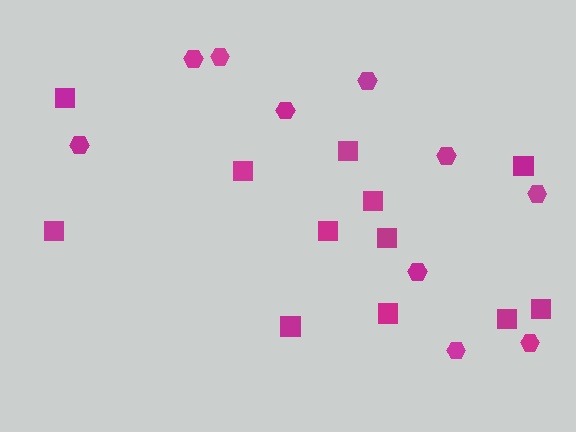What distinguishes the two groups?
There are 2 groups: one group of squares (12) and one group of hexagons (10).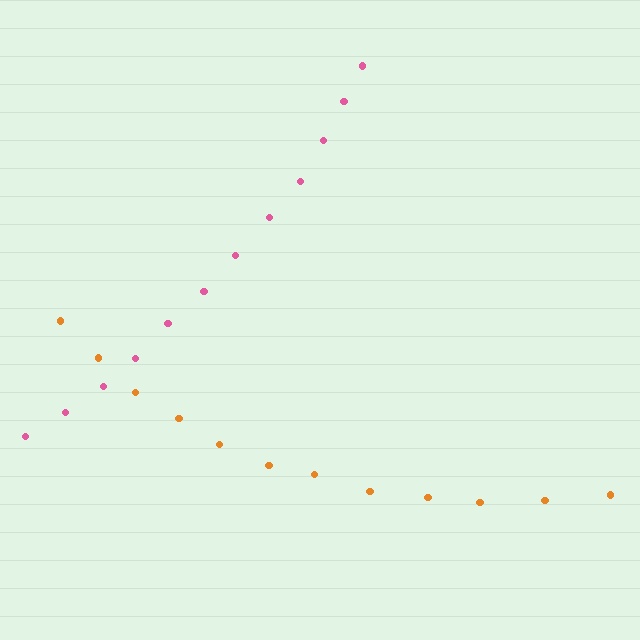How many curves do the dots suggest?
There are 2 distinct paths.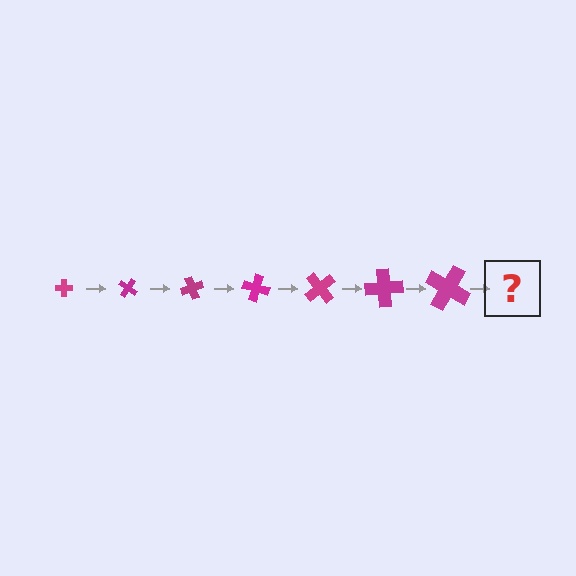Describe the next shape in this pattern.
It should be a cross, larger than the previous one and rotated 245 degrees from the start.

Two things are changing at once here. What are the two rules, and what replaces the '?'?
The two rules are that the cross grows larger each step and it rotates 35 degrees each step. The '?' should be a cross, larger than the previous one and rotated 245 degrees from the start.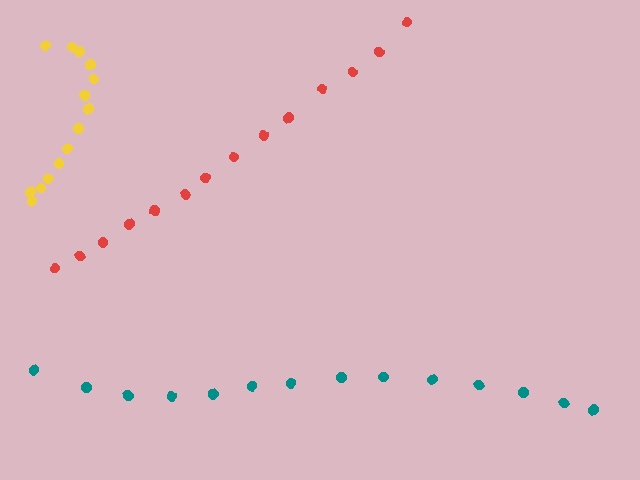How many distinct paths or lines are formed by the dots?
There are 3 distinct paths.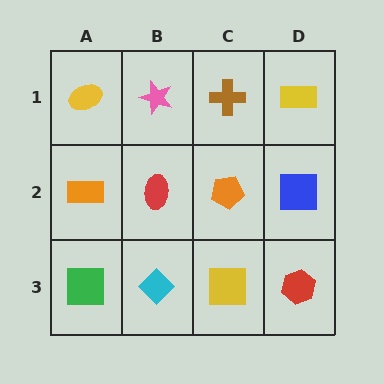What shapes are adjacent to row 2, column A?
A yellow ellipse (row 1, column A), a green square (row 3, column A), a red ellipse (row 2, column B).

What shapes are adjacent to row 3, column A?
An orange rectangle (row 2, column A), a cyan diamond (row 3, column B).